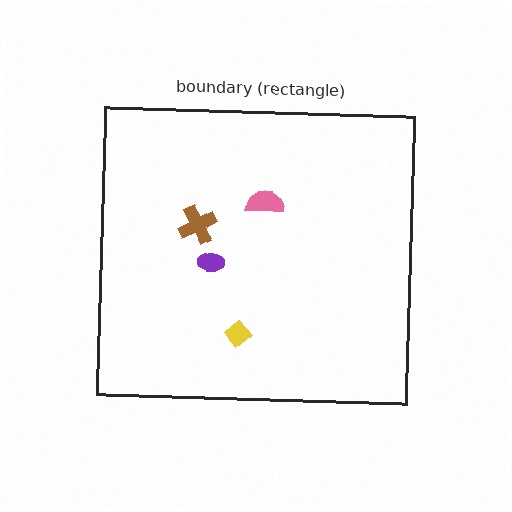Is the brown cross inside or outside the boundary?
Inside.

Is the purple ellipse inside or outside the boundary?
Inside.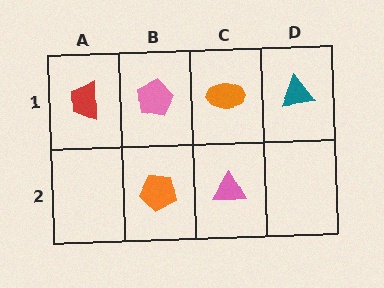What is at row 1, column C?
An orange ellipse.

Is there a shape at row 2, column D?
No, that cell is empty.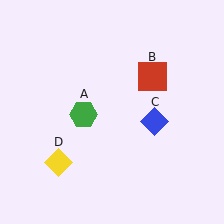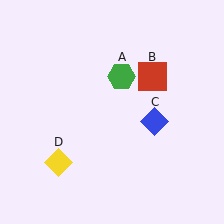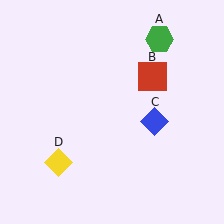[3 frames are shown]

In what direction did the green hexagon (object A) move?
The green hexagon (object A) moved up and to the right.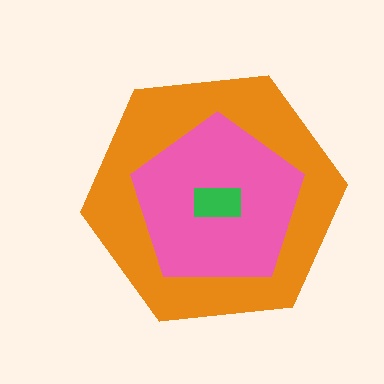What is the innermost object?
The green rectangle.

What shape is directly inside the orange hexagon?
The pink pentagon.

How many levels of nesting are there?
3.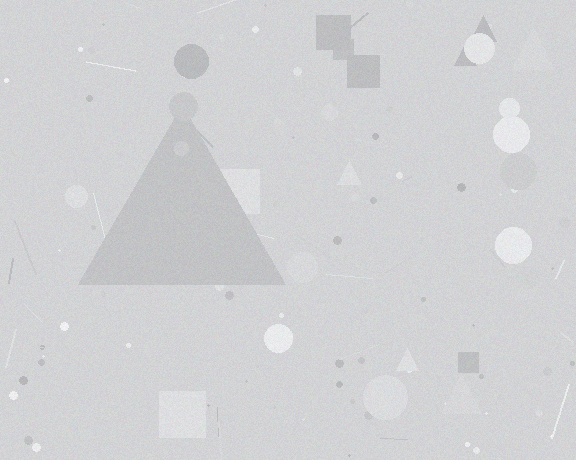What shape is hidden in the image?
A triangle is hidden in the image.